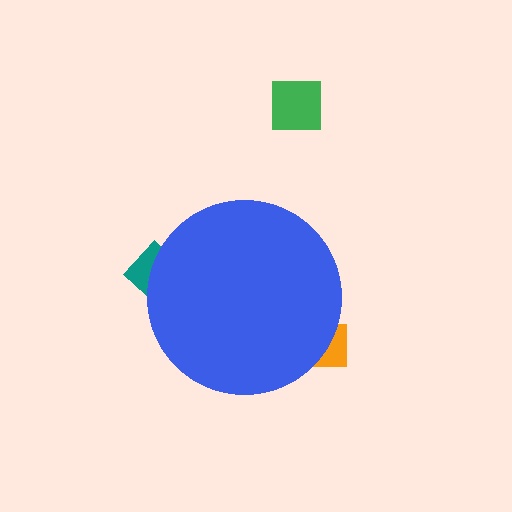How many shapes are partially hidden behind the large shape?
2 shapes are partially hidden.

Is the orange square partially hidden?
Yes, the orange square is partially hidden behind the blue circle.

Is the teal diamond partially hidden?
Yes, the teal diamond is partially hidden behind the blue circle.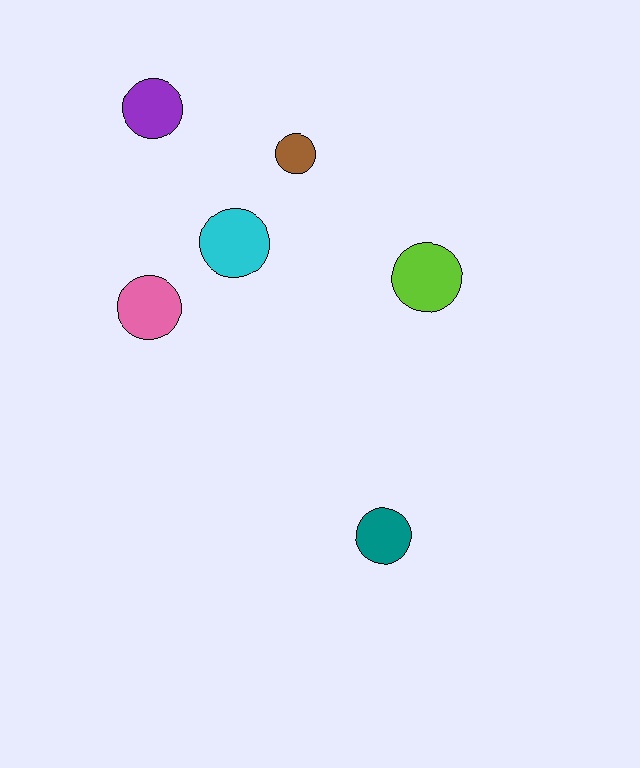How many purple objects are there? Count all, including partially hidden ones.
There is 1 purple object.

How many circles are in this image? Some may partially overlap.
There are 6 circles.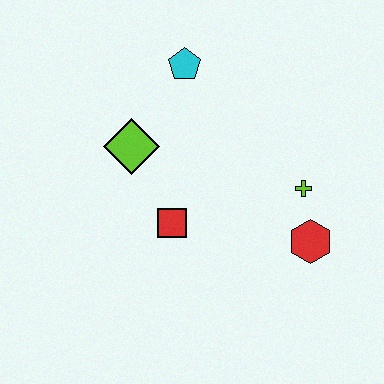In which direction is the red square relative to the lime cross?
The red square is to the left of the lime cross.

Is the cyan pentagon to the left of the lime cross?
Yes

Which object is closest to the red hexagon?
The lime cross is closest to the red hexagon.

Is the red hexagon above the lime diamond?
No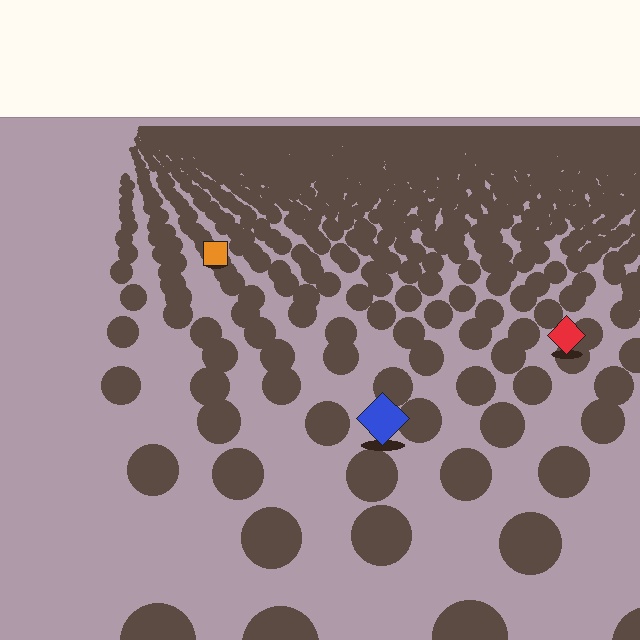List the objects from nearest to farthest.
From nearest to farthest: the blue diamond, the red diamond, the orange square.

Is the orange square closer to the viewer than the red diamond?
No. The red diamond is closer — you can tell from the texture gradient: the ground texture is coarser near it.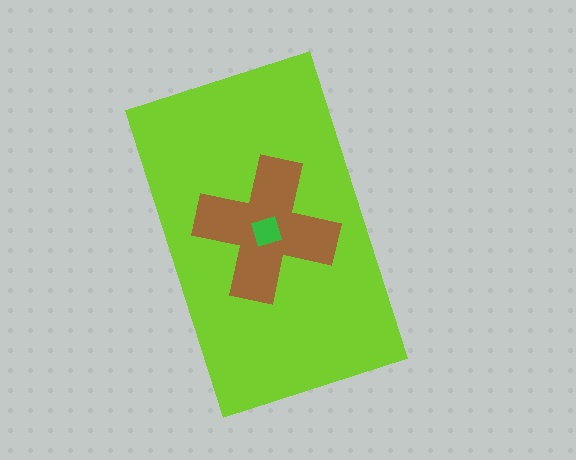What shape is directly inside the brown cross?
The green square.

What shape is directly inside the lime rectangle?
The brown cross.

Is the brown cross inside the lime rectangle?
Yes.